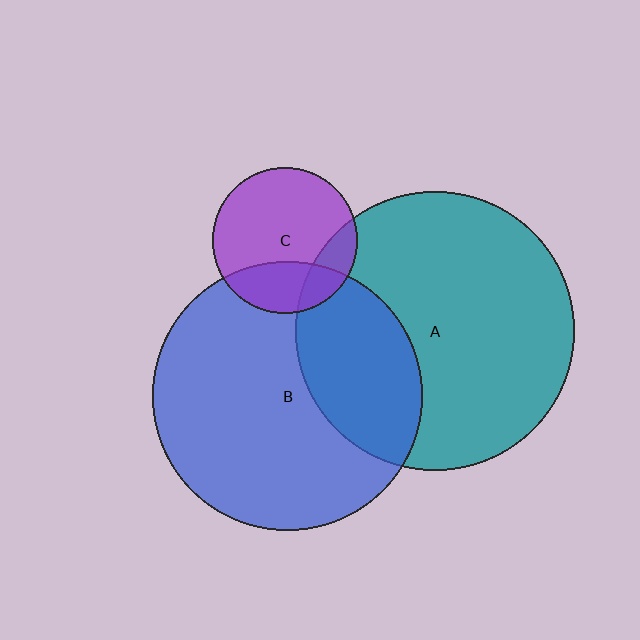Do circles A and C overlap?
Yes.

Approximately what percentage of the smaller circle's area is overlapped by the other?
Approximately 15%.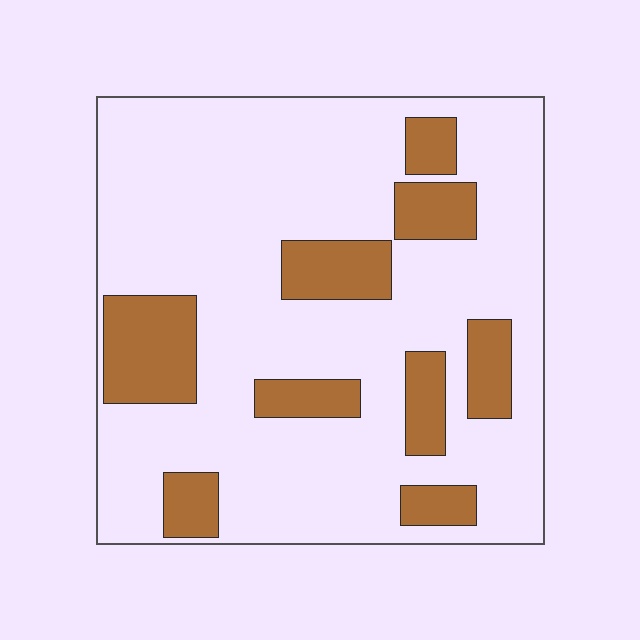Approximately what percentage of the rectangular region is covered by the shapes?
Approximately 20%.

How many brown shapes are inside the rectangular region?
9.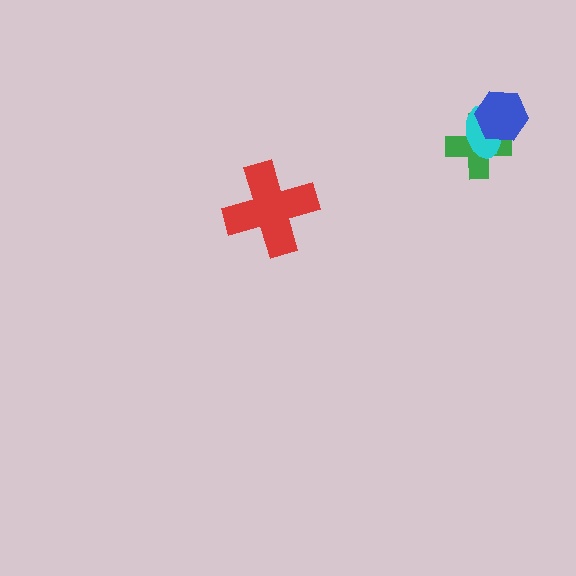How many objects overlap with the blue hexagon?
2 objects overlap with the blue hexagon.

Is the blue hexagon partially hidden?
No, no other shape covers it.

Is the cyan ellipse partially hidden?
Yes, it is partially covered by another shape.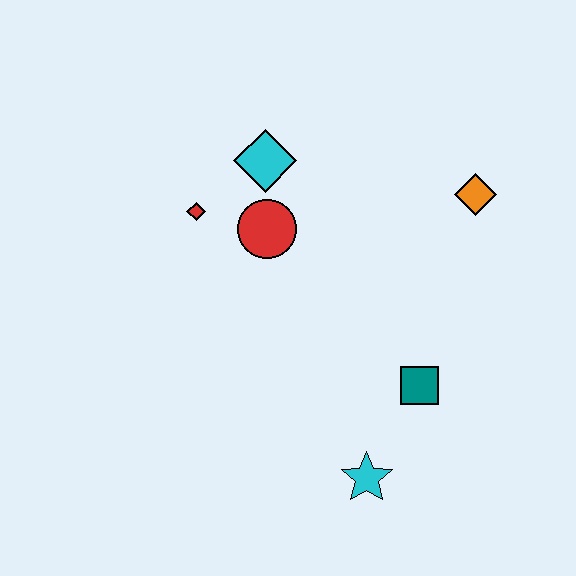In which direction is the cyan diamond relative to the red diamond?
The cyan diamond is to the right of the red diamond.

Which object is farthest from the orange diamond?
The cyan star is farthest from the orange diamond.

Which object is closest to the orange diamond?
The teal square is closest to the orange diamond.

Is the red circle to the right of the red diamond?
Yes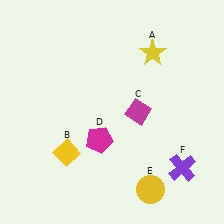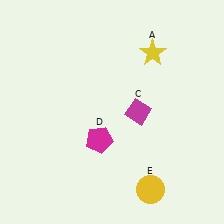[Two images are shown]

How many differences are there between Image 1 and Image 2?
There are 2 differences between the two images.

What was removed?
The yellow diamond (B), the purple cross (F) were removed in Image 2.